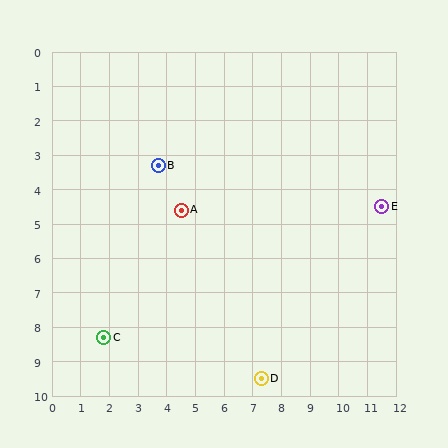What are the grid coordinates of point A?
Point A is at approximately (4.5, 4.6).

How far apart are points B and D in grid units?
Points B and D are about 7.2 grid units apart.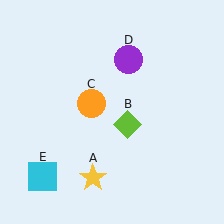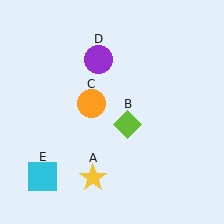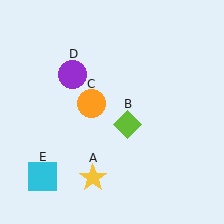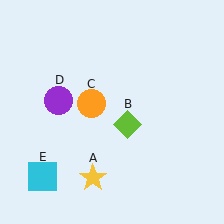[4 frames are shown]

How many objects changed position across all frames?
1 object changed position: purple circle (object D).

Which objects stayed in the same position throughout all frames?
Yellow star (object A) and lime diamond (object B) and orange circle (object C) and cyan square (object E) remained stationary.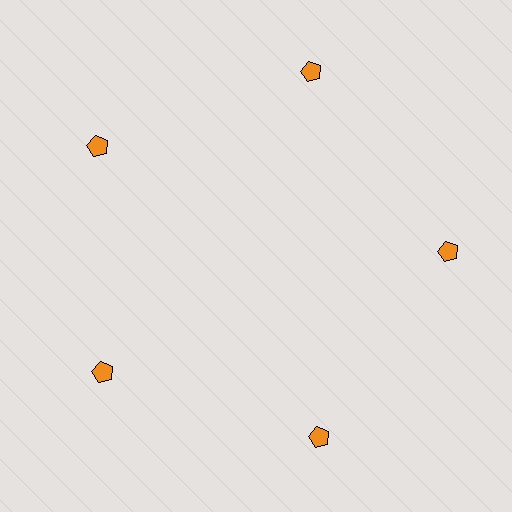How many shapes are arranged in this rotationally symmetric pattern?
There are 5 shapes, arranged in 5 groups of 1.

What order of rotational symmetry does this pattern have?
This pattern has 5-fold rotational symmetry.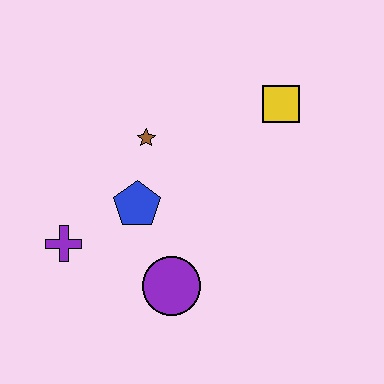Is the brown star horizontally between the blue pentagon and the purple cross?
No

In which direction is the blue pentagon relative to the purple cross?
The blue pentagon is to the right of the purple cross.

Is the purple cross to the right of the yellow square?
No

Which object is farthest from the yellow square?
The purple cross is farthest from the yellow square.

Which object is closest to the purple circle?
The blue pentagon is closest to the purple circle.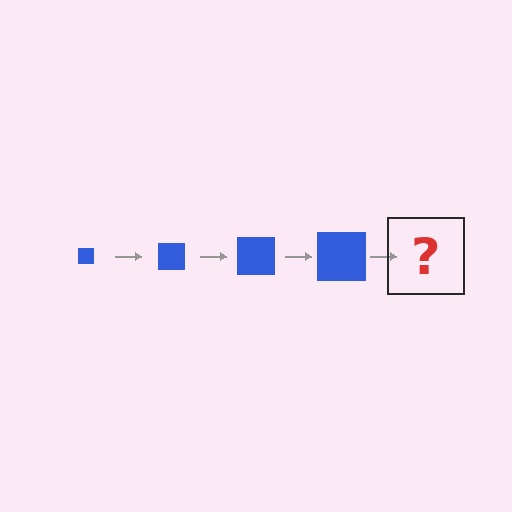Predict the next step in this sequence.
The next step is a blue square, larger than the previous one.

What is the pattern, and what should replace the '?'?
The pattern is that the square gets progressively larger each step. The '?' should be a blue square, larger than the previous one.